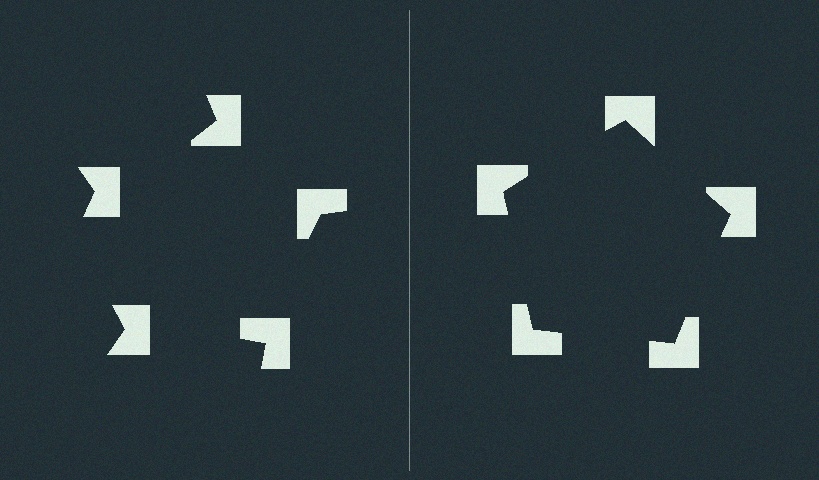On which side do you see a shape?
An illusory pentagon appears on the right side. On the left side the wedge cuts are rotated, so no coherent shape forms.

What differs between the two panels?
The notched squares are positioned identically on both sides; only the wedge orientations differ. On the right they align to a pentagon; on the left they are misaligned.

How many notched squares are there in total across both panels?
10 — 5 on each side.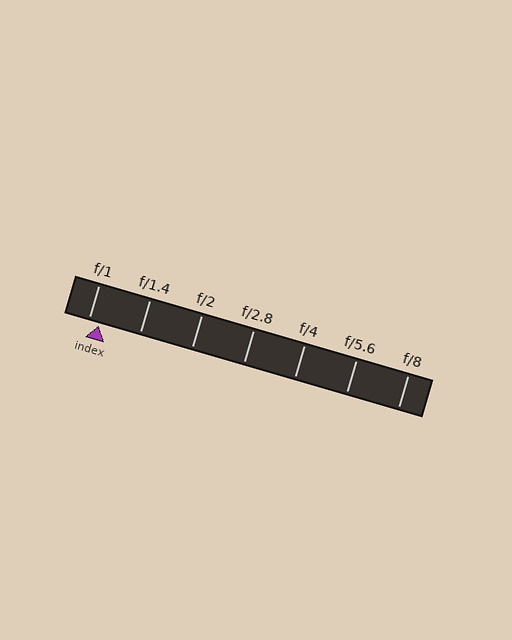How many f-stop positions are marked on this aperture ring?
There are 7 f-stop positions marked.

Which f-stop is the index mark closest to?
The index mark is closest to f/1.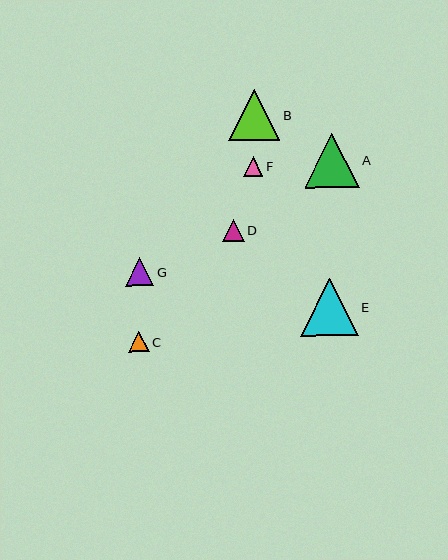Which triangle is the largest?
Triangle E is the largest with a size of approximately 57 pixels.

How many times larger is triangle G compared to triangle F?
Triangle G is approximately 1.5 times the size of triangle F.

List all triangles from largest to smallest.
From largest to smallest: E, A, B, G, D, C, F.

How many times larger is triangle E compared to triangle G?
Triangle E is approximately 2.0 times the size of triangle G.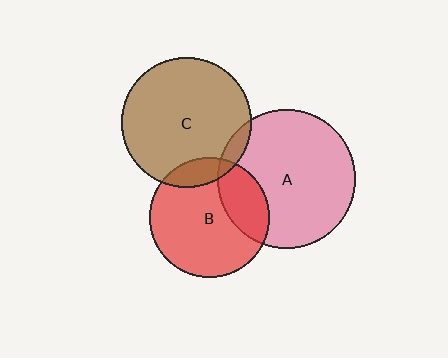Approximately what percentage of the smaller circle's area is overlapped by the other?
Approximately 5%.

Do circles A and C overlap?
Yes.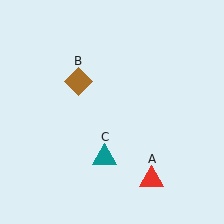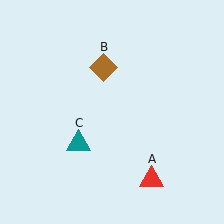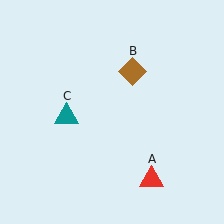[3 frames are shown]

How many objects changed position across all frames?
2 objects changed position: brown diamond (object B), teal triangle (object C).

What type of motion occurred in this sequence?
The brown diamond (object B), teal triangle (object C) rotated clockwise around the center of the scene.